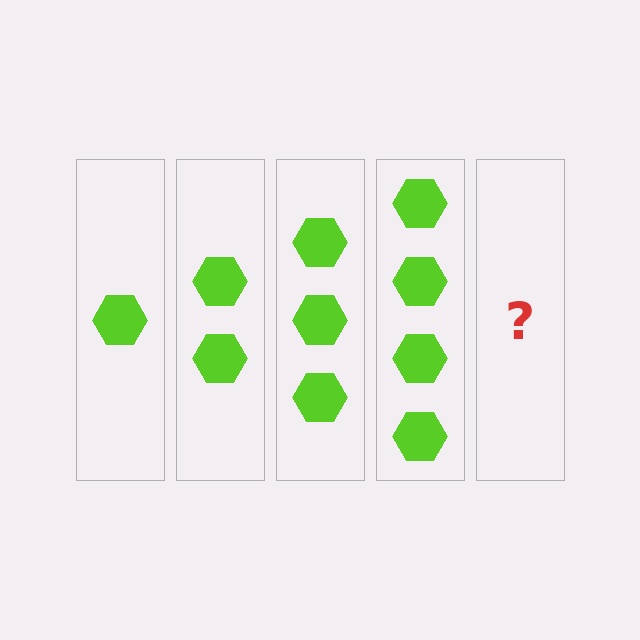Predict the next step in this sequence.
The next step is 5 hexagons.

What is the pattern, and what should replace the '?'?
The pattern is that each step adds one more hexagon. The '?' should be 5 hexagons.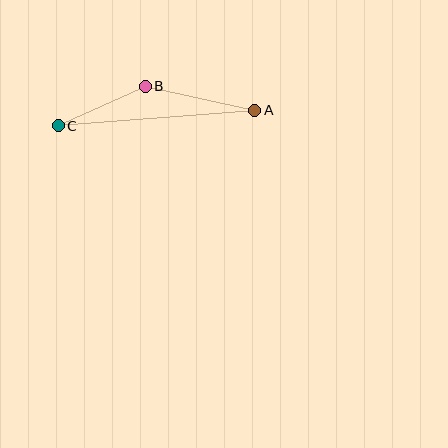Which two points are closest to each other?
Points B and C are closest to each other.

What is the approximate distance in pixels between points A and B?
The distance between A and B is approximately 112 pixels.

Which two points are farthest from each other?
Points A and C are farthest from each other.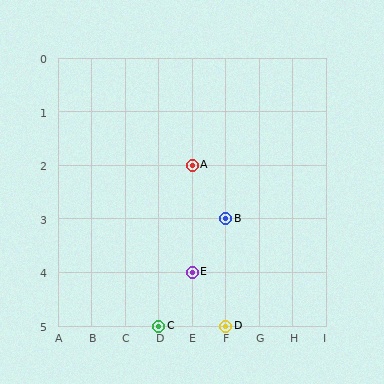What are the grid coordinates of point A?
Point A is at grid coordinates (E, 2).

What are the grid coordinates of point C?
Point C is at grid coordinates (D, 5).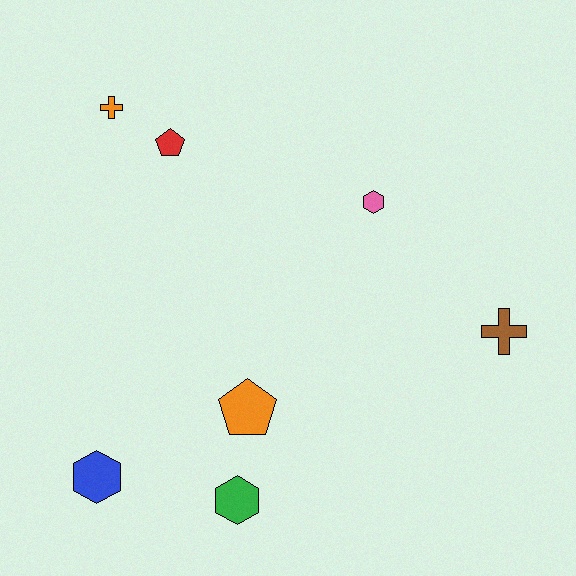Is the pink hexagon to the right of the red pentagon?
Yes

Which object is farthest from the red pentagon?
The brown cross is farthest from the red pentagon.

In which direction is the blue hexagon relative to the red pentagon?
The blue hexagon is below the red pentagon.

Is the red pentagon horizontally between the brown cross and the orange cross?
Yes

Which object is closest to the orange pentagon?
The green hexagon is closest to the orange pentagon.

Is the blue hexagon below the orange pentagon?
Yes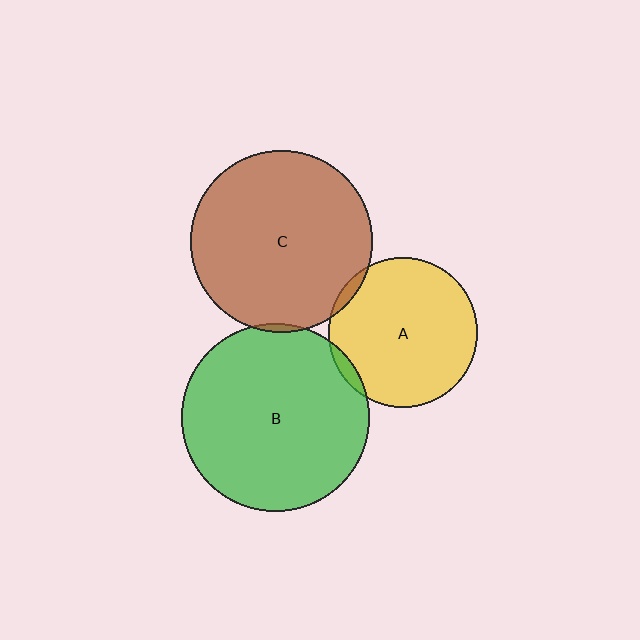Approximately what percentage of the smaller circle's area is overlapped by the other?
Approximately 5%.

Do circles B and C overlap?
Yes.